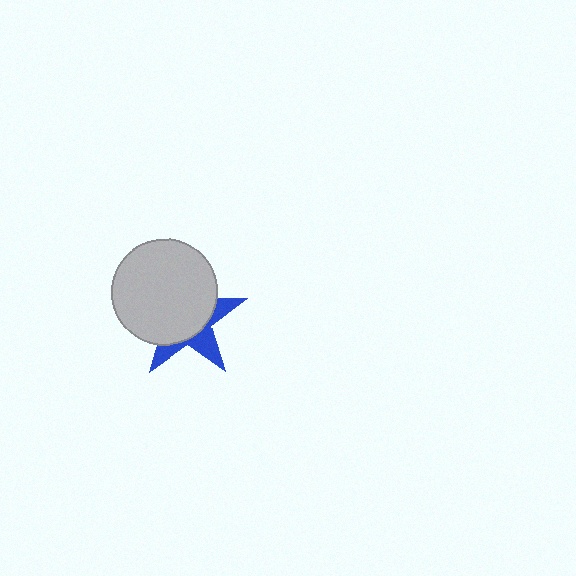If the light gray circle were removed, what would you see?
You would see the complete blue star.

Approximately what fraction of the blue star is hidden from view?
Roughly 66% of the blue star is hidden behind the light gray circle.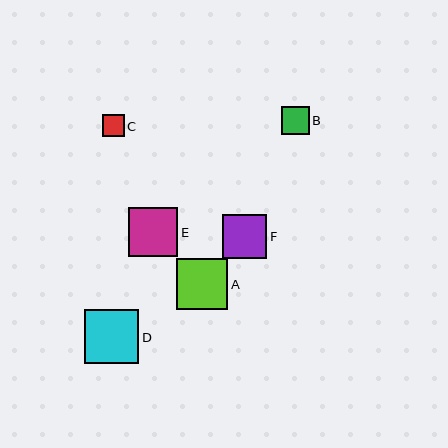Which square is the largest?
Square D is the largest with a size of approximately 55 pixels.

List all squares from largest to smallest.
From largest to smallest: D, A, E, F, B, C.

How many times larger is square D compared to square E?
Square D is approximately 1.1 times the size of square E.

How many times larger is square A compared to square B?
Square A is approximately 1.8 times the size of square B.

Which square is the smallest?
Square C is the smallest with a size of approximately 22 pixels.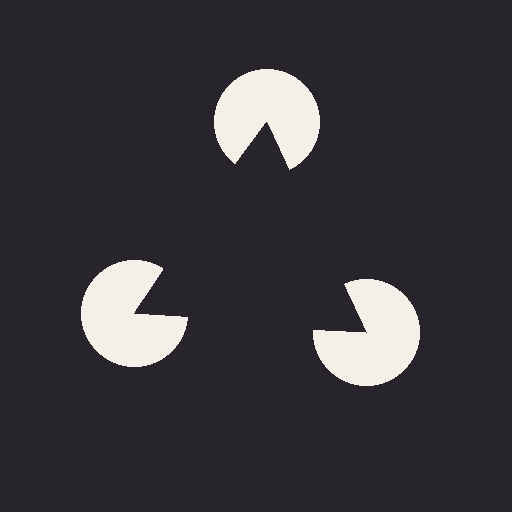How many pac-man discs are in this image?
There are 3 — one at each vertex of the illusory triangle.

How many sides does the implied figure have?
3 sides.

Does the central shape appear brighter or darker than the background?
It typically appears slightly darker than the background, even though no actual brightness change is drawn.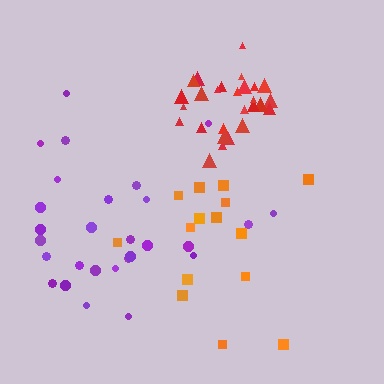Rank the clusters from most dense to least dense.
red, purple, orange.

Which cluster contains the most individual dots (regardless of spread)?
Purple (28).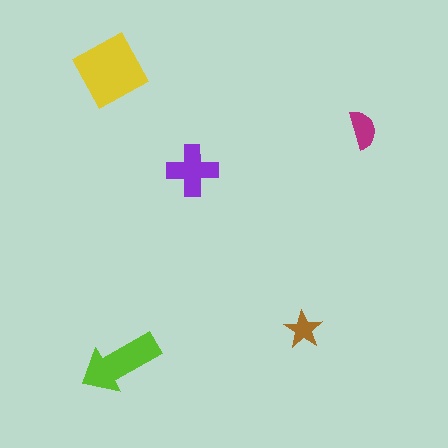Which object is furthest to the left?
The yellow square is leftmost.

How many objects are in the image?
There are 5 objects in the image.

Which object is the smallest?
The brown star.